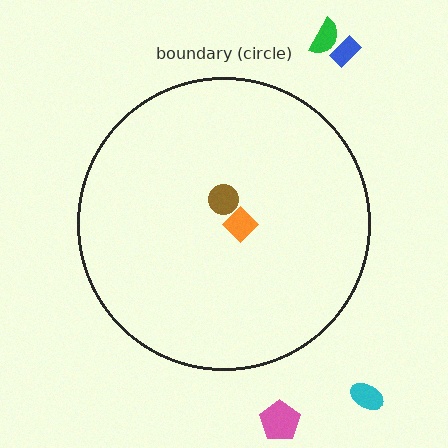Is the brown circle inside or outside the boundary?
Inside.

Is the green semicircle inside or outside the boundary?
Outside.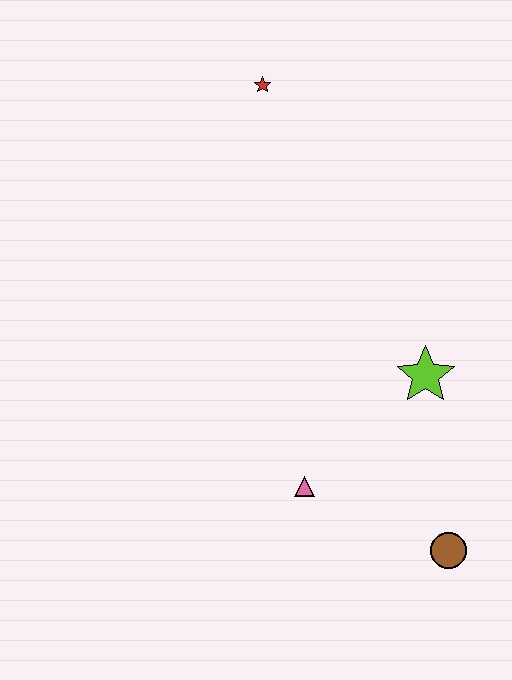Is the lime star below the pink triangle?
No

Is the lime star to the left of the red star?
No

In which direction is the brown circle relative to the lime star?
The brown circle is below the lime star.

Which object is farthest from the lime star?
The red star is farthest from the lime star.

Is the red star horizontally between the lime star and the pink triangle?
No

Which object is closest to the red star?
The lime star is closest to the red star.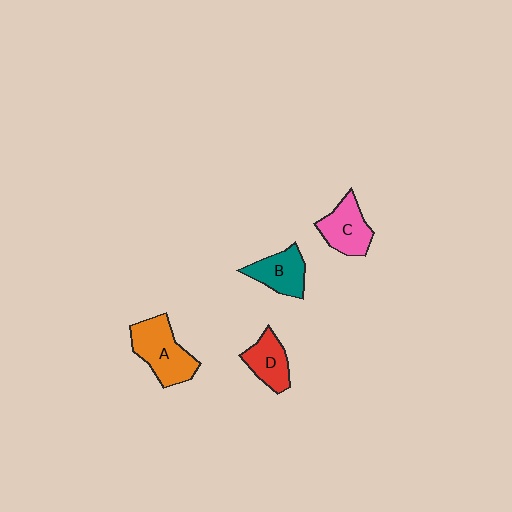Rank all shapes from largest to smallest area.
From largest to smallest: A (orange), C (pink), B (teal), D (red).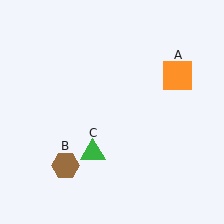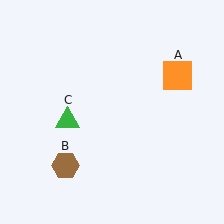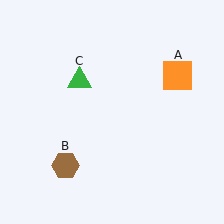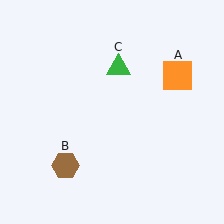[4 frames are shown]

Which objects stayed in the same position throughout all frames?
Orange square (object A) and brown hexagon (object B) remained stationary.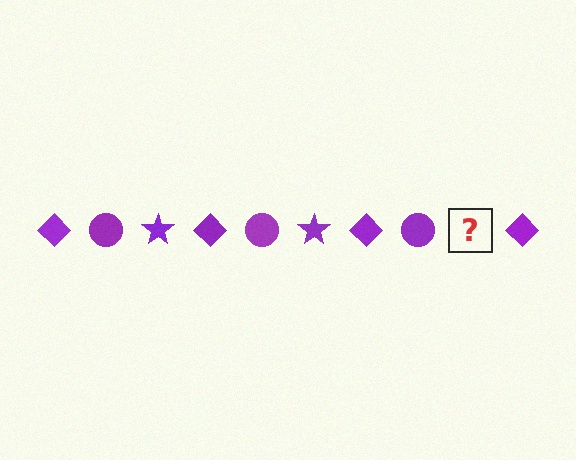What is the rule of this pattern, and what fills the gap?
The rule is that the pattern cycles through diamond, circle, star shapes in purple. The gap should be filled with a purple star.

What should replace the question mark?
The question mark should be replaced with a purple star.